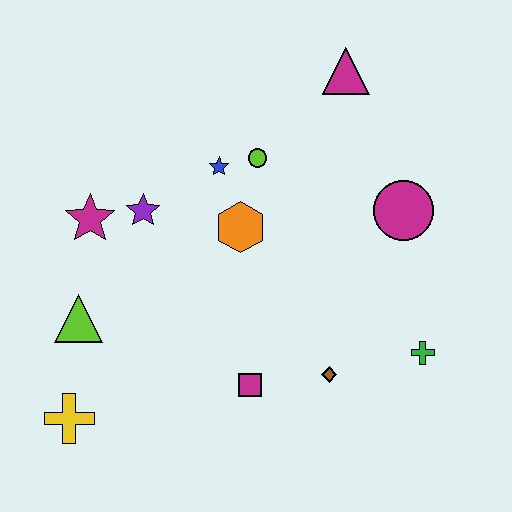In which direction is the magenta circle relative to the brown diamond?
The magenta circle is above the brown diamond.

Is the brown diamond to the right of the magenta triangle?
No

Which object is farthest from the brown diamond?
The magenta triangle is farthest from the brown diamond.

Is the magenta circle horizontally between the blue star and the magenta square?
No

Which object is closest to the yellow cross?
The lime triangle is closest to the yellow cross.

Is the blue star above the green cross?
Yes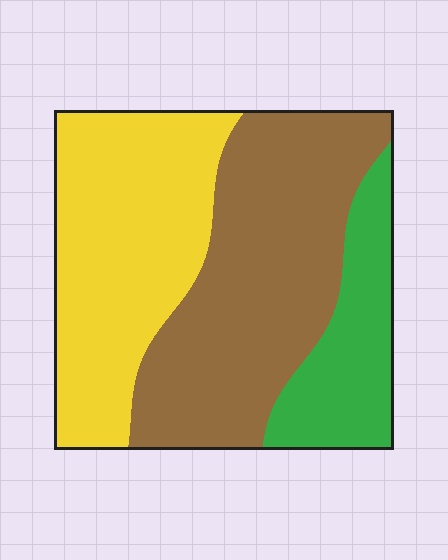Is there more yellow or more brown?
Brown.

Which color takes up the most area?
Brown, at roughly 45%.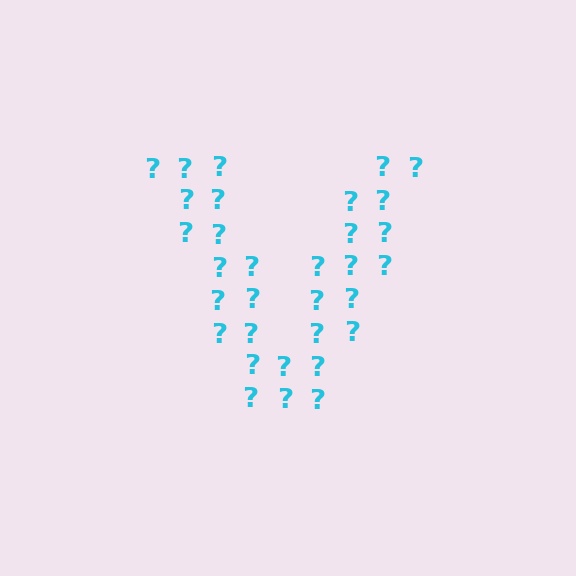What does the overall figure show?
The overall figure shows the letter V.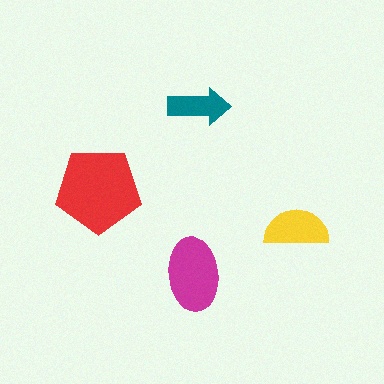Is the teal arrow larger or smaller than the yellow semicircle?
Smaller.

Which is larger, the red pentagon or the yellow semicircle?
The red pentagon.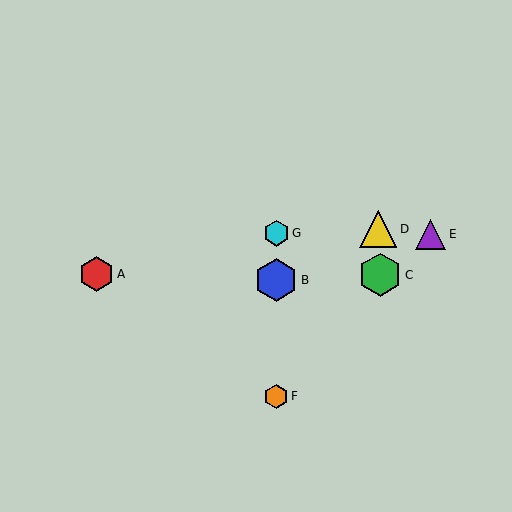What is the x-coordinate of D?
Object D is at x≈378.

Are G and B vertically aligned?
Yes, both are at x≈276.